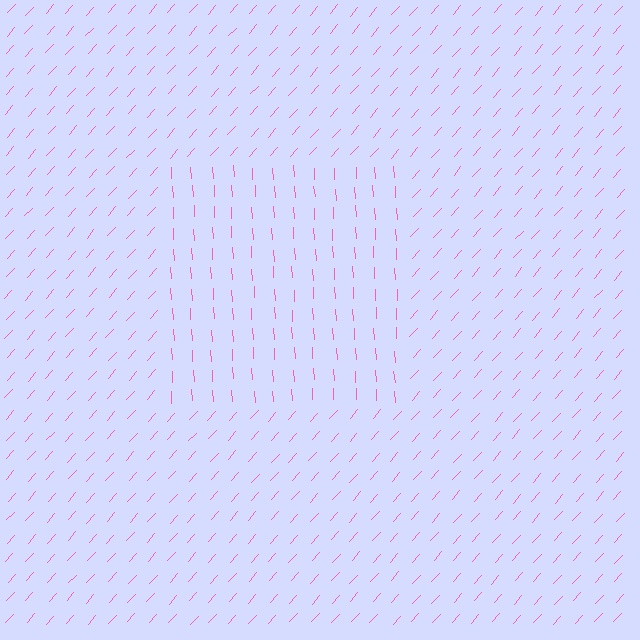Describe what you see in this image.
The image is filled with small pink line segments. A rectangle region in the image has lines oriented differently from the surrounding lines, creating a visible texture boundary.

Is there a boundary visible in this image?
Yes, there is a texture boundary formed by a change in line orientation.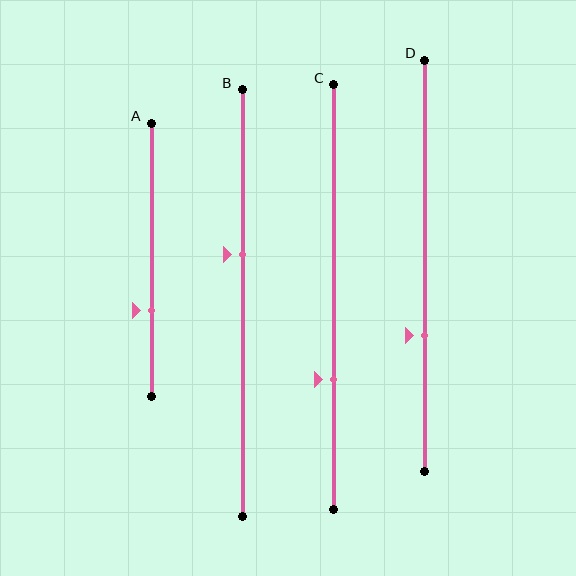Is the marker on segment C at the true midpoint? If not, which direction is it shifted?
No, the marker on segment C is shifted downward by about 19% of the segment length.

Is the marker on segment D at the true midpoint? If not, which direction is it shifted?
No, the marker on segment D is shifted downward by about 17% of the segment length.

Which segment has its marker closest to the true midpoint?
Segment B has its marker closest to the true midpoint.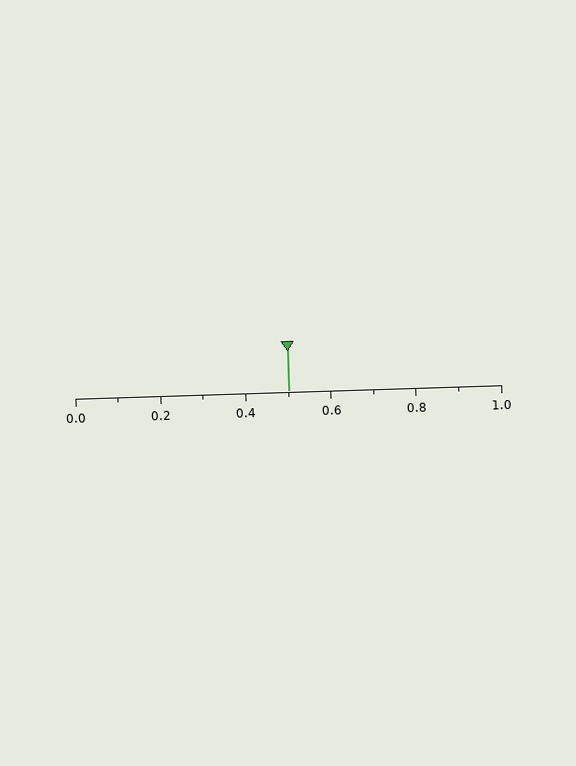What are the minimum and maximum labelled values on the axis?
The axis runs from 0.0 to 1.0.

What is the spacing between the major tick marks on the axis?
The major ticks are spaced 0.2 apart.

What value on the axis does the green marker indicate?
The marker indicates approximately 0.5.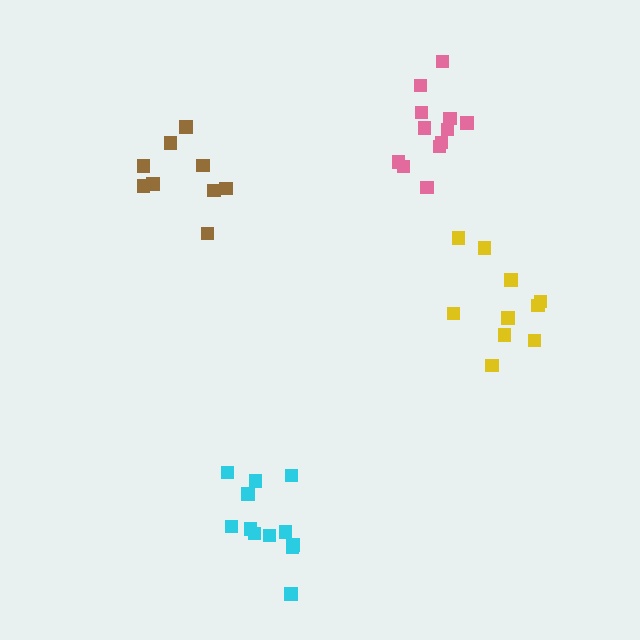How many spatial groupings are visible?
There are 4 spatial groupings.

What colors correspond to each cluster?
The clusters are colored: brown, pink, cyan, yellow.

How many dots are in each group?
Group 1: 9 dots, Group 2: 12 dots, Group 3: 12 dots, Group 4: 10 dots (43 total).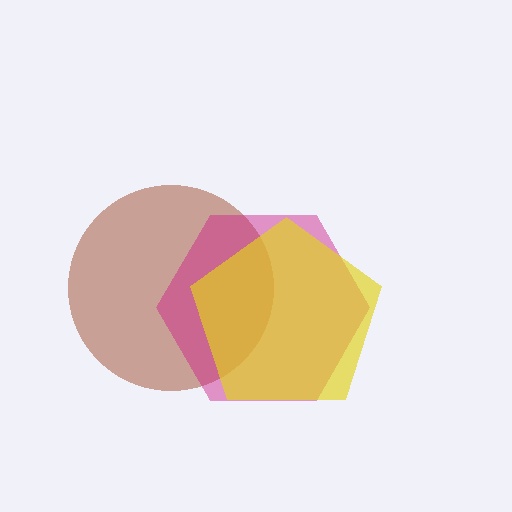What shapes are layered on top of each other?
The layered shapes are: a brown circle, a magenta hexagon, a yellow pentagon.